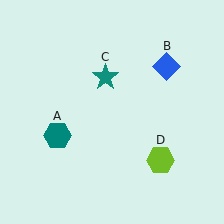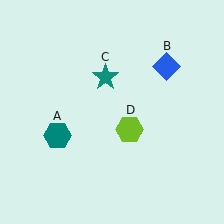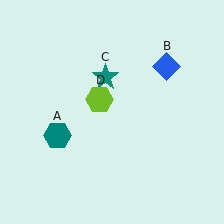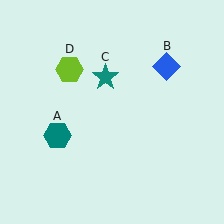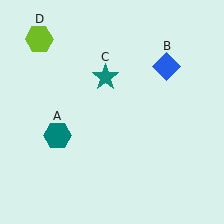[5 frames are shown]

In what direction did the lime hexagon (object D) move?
The lime hexagon (object D) moved up and to the left.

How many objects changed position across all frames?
1 object changed position: lime hexagon (object D).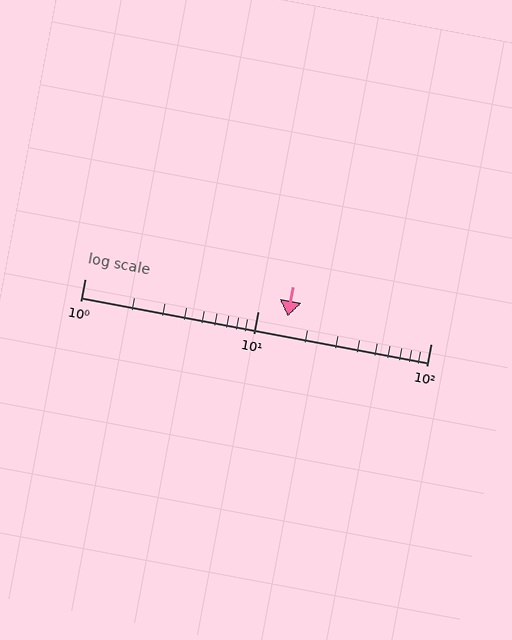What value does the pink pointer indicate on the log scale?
The pointer indicates approximately 15.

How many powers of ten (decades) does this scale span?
The scale spans 2 decades, from 1 to 100.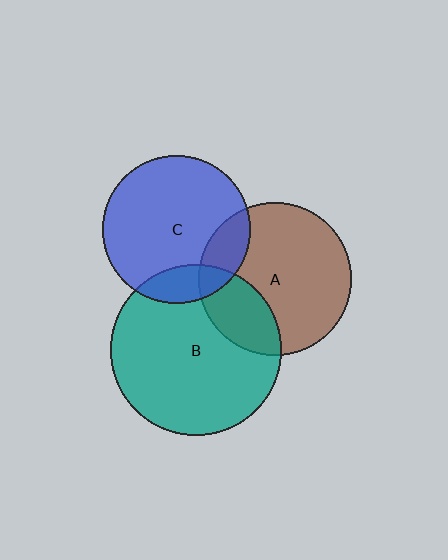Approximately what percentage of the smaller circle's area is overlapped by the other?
Approximately 15%.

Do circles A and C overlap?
Yes.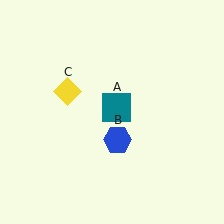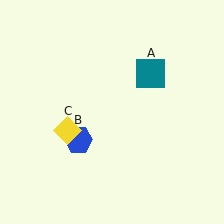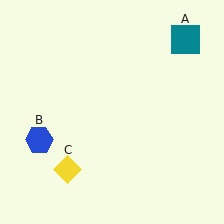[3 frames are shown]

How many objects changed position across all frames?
3 objects changed position: teal square (object A), blue hexagon (object B), yellow diamond (object C).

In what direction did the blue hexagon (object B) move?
The blue hexagon (object B) moved left.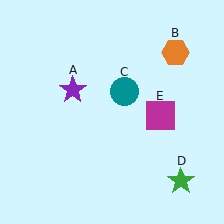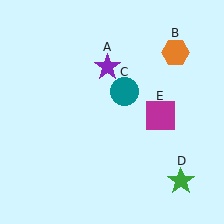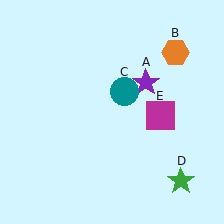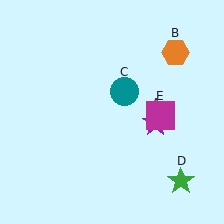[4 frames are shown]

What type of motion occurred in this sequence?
The purple star (object A) rotated clockwise around the center of the scene.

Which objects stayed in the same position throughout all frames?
Orange hexagon (object B) and teal circle (object C) and green star (object D) and magenta square (object E) remained stationary.